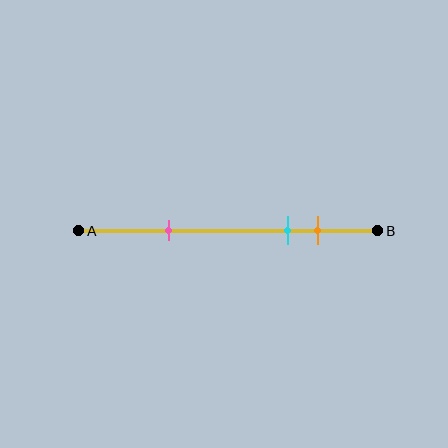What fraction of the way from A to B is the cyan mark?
The cyan mark is approximately 70% (0.7) of the way from A to B.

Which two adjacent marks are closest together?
The cyan and orange marks are the closest adjacent pair.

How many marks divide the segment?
There are 3 marks dividing the segment.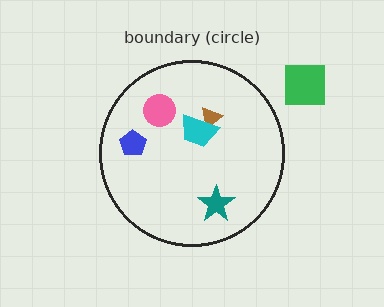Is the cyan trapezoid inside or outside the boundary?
Inside.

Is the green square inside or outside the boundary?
Outside.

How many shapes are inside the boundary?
5 inside, 1 outside.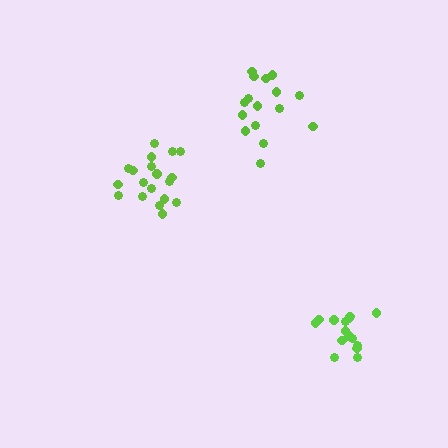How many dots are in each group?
Group 1: 16 dots, Group 2: 19 dots, Group 3: 15 dots (50 total).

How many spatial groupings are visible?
There are 3 spatial groupings.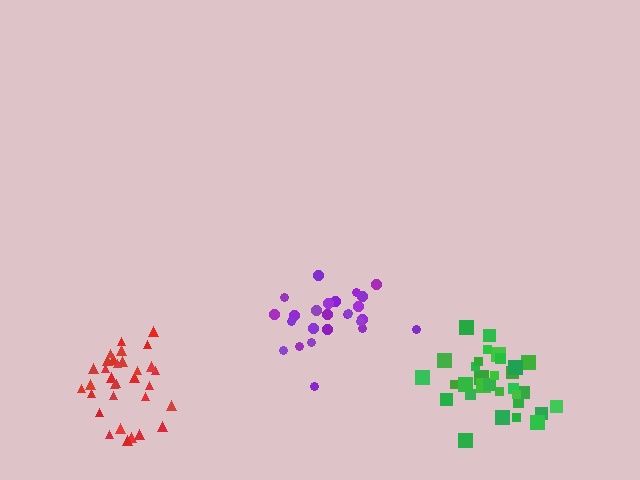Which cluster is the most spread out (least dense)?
Green.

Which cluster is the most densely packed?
Purple.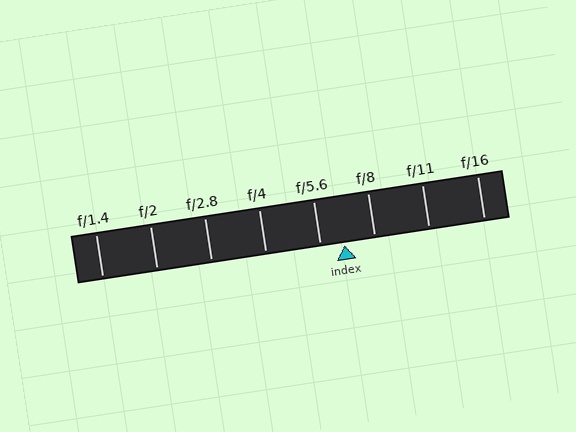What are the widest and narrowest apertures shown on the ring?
The widest aperture shown is f/1.4 and the narrowest is f/16.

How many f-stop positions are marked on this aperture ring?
There are 8 f-stop positions marked.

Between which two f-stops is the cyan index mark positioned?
The index mark is between f/5.6 and f/8.